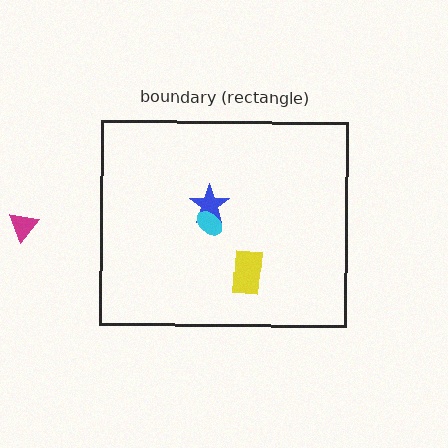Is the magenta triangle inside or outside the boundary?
Outside.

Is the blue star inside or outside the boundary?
Inside.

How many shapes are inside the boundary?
3 inside, 1 outside.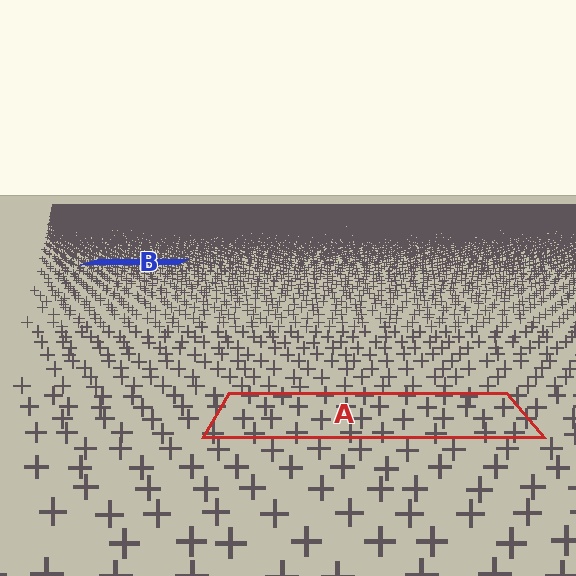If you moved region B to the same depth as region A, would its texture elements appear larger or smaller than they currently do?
They would appear larger. At a closer depth, the same texture elements are projected at a bigger on-screen size.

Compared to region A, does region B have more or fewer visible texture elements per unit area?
Region B has more texture elements per unit area — they are packed more densely because it is farther away.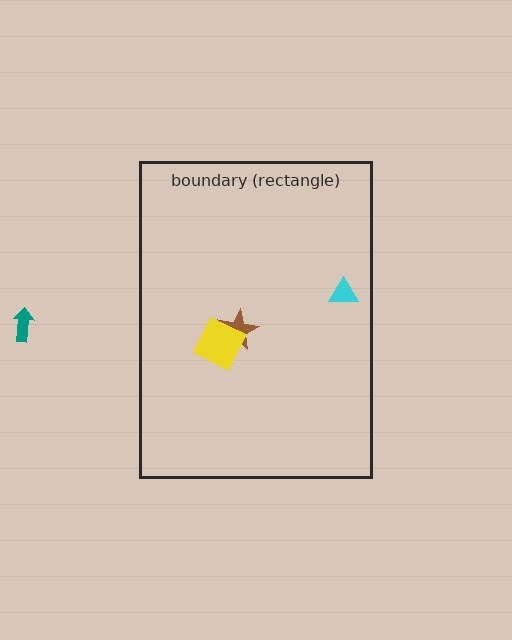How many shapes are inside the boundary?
3 inside, 1 outside.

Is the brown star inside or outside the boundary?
Inside.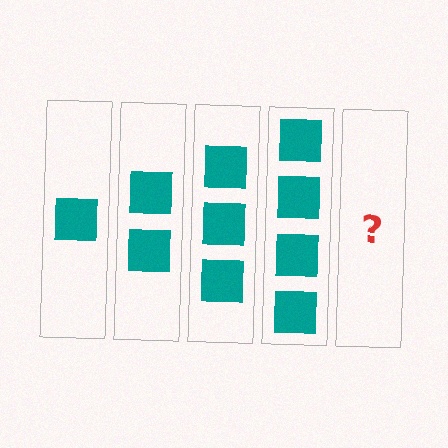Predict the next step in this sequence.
The next step is 5 squares.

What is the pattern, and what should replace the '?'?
The pattern is that each step adds one more square. The '?' should be 5 squares.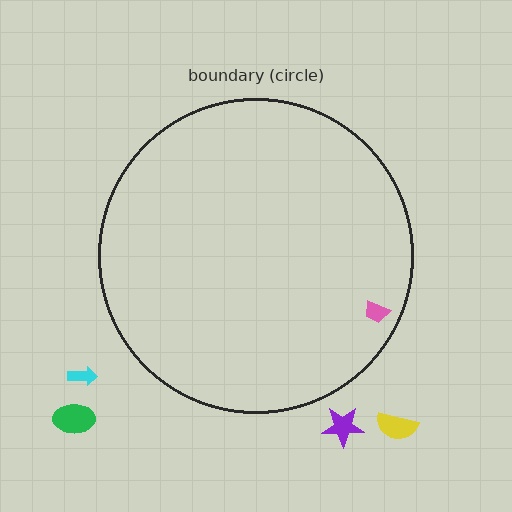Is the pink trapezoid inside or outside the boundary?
Inside.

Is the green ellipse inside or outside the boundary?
Outside.